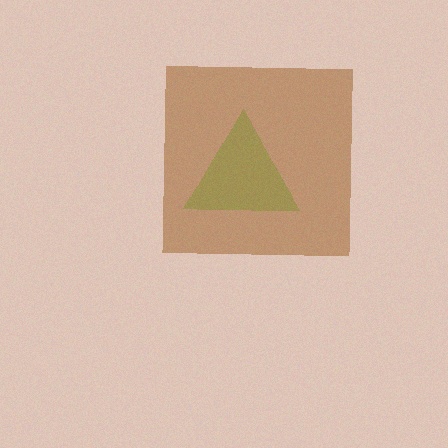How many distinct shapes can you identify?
There are 2 distinct shapes: a lime triangle, a brown square.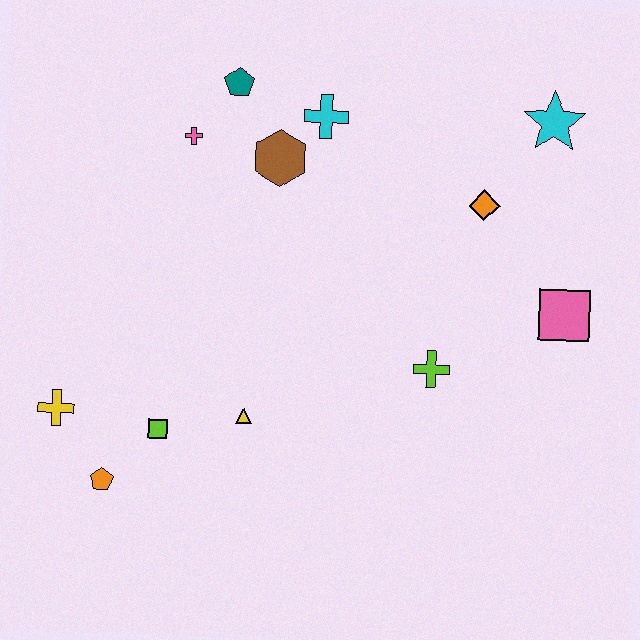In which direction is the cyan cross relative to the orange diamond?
The cyan cross is to the left of the orange diamond.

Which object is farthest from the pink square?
The yellow cross is farthest from the pink square.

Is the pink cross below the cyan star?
Yes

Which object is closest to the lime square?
The orange pentagon is closest to the lime square.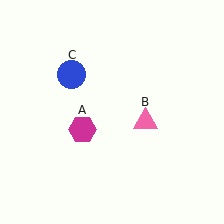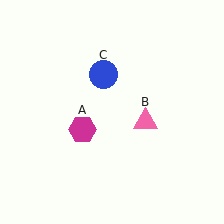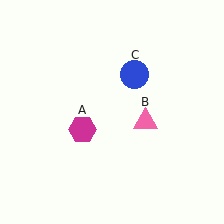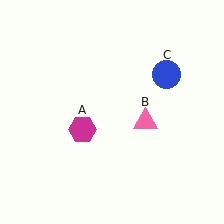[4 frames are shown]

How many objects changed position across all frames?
1 object changed position: blue circle (object C).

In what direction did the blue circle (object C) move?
The blue circle (object C) moved right.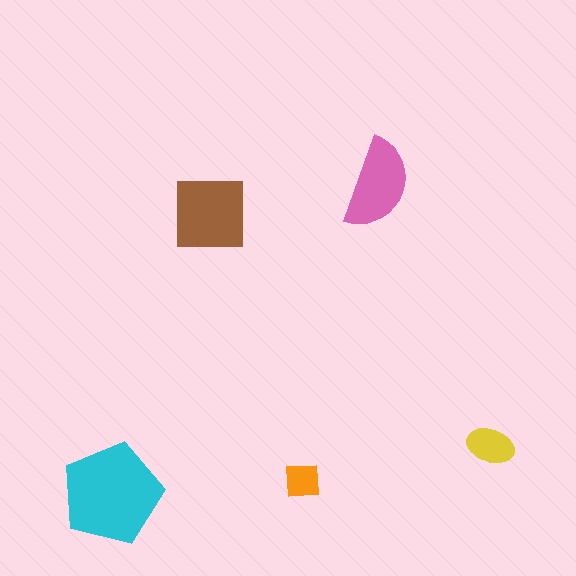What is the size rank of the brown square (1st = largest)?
2nd.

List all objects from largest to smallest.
The cyan pentagon, the brown square, the pink semicircle, the yellow ellipse, the orange square.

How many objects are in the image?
There are 5 objects in the image.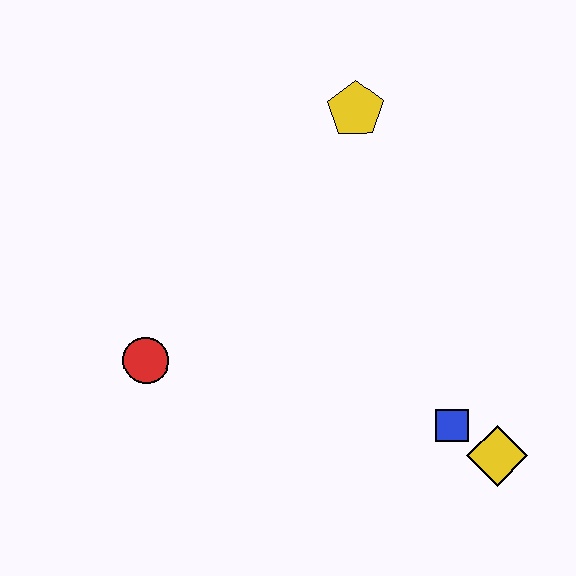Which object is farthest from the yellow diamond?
The yellow pentagon is farthest from the yellow diamond.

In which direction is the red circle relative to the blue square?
The red circle is to the left of the blue square.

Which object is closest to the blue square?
The yellow diamond is closest to the blue square.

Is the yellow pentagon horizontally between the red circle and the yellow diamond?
Yes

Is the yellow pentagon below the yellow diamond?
No